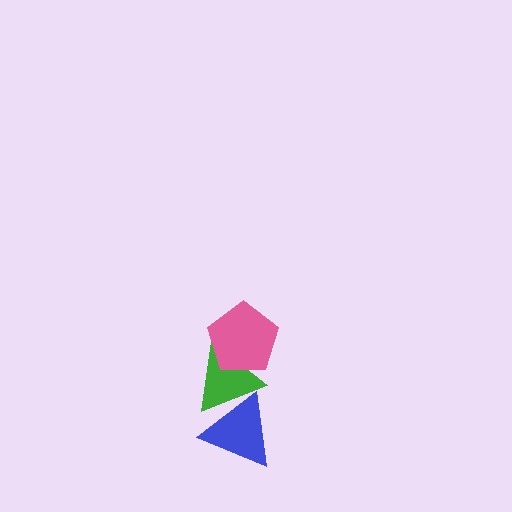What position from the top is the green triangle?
The green triangle is 2nd from the top.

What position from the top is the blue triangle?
The blue triangle is 3rd from the top.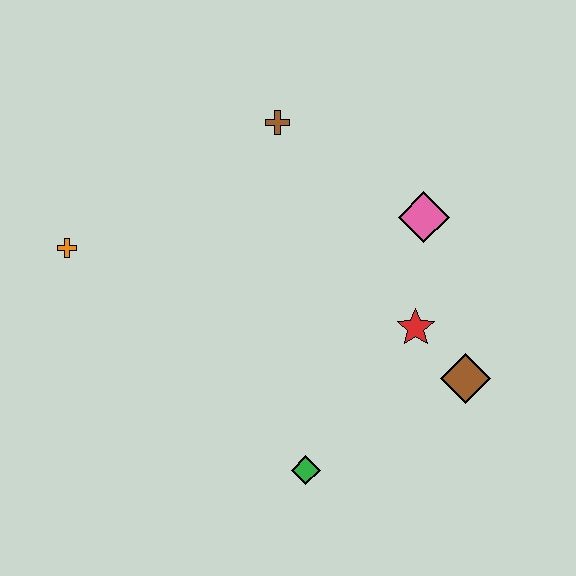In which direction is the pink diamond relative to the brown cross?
The pink diamond is to the right of the brown cross.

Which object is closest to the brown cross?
The pink diamond is closest to the brown cross.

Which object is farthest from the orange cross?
The brown diamond is farthest from the orange cross.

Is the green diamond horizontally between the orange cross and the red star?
Yes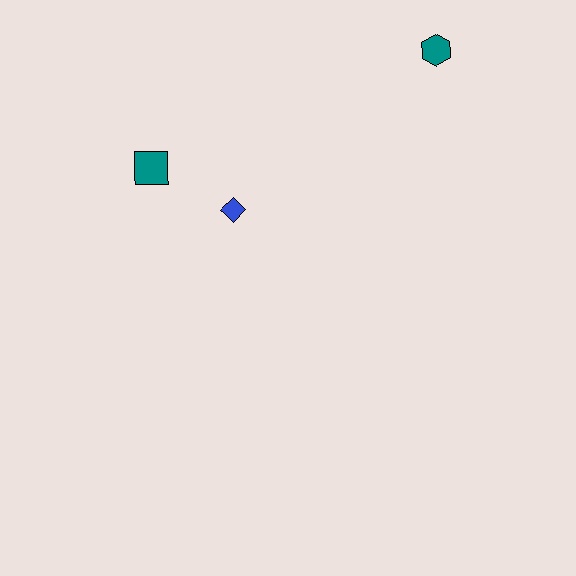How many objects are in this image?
There are 3 objects.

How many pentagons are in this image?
There are no pentagons.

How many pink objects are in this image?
There are no pink objects.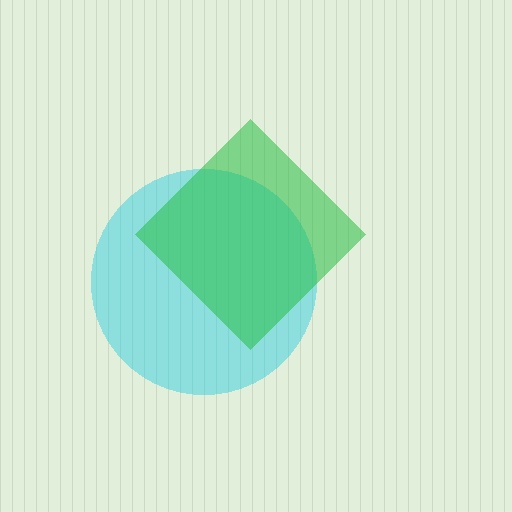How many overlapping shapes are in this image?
There are 2 overlapping shapes in the image.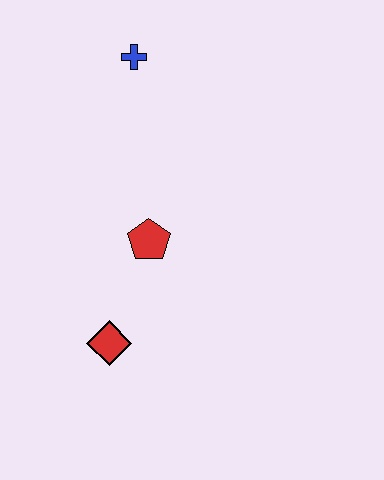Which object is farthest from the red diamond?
The blue cross is farthest from the red diamond.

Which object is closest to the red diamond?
The red pentagon is closest to the red diamond.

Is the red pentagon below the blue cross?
Yes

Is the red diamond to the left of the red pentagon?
Yes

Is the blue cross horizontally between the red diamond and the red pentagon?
Yes